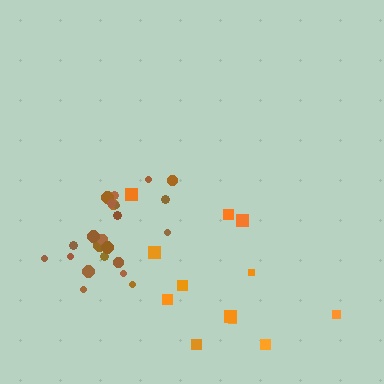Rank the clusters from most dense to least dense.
brown, orange.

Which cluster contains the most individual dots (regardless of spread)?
Brown (23).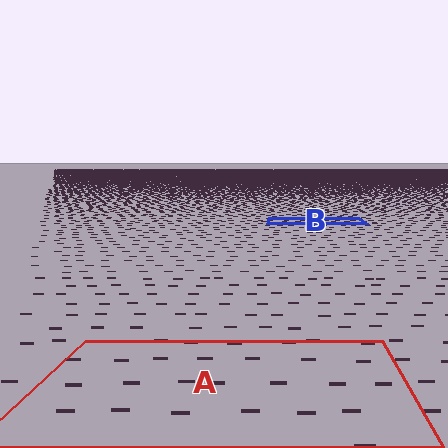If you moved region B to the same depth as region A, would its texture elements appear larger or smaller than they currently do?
They would appear larger. At a closer depth, the same texture elements are projected at a bigger on-screen size.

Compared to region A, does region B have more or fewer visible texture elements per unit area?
Region B has more texture elements per unit area — they are packed more densely because it is farther away.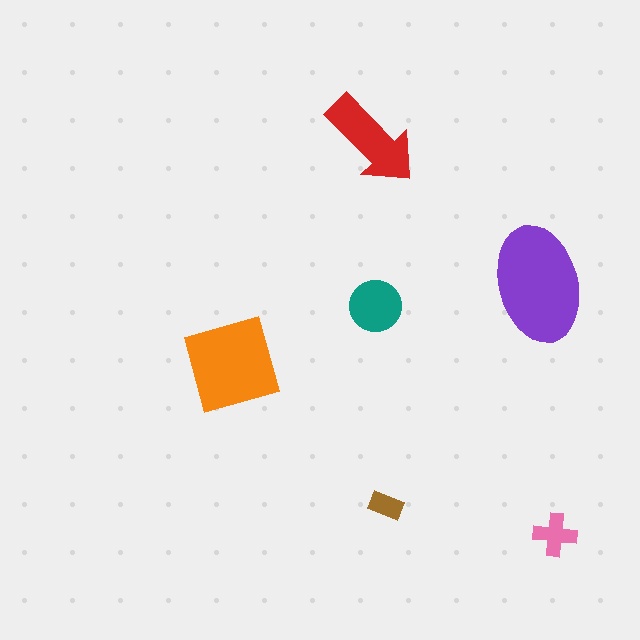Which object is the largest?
The purple ellipse.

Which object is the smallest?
The brown rectangle.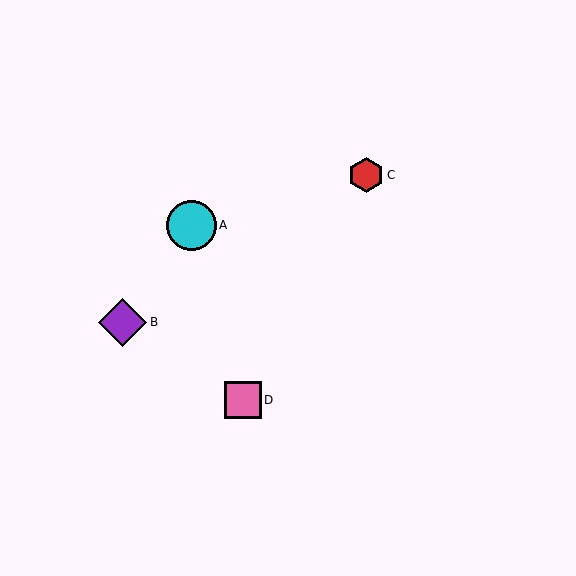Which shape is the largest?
The cyan circle (labeled A) is the largest.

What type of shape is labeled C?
Shape C is a red hexagon.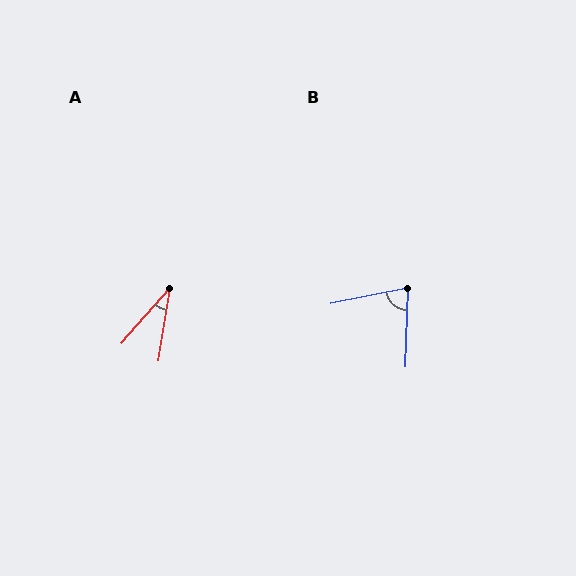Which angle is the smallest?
A, at approximately 32 degrees.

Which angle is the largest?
B, at approximately 77 degrees.